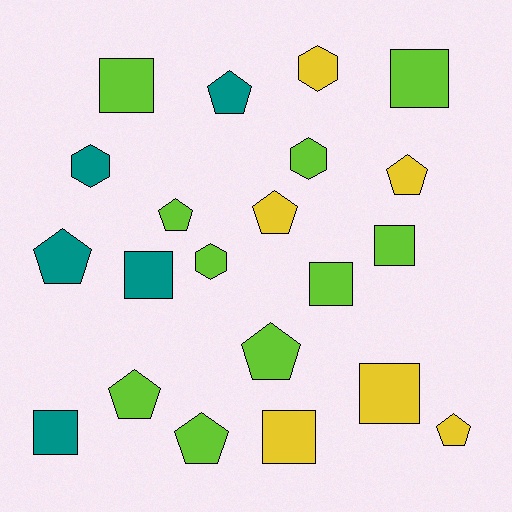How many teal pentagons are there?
There are 2 teal pentagons.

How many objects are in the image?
There are 21 objects.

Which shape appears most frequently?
Pentagon, with 9 objects.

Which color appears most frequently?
Lime, with 10 objects.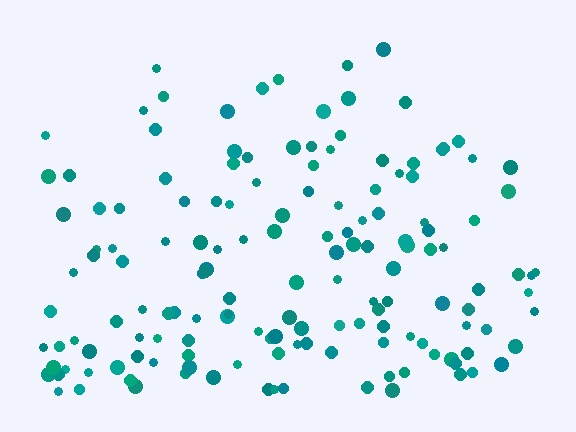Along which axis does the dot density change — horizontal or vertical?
Vertical.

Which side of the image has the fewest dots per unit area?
The top.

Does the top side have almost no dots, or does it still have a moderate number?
Still a moderate number, just noticeably fewer than the bottom.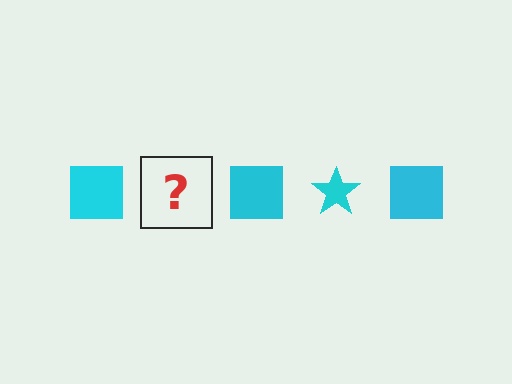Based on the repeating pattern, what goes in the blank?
The blank should be a cyan star.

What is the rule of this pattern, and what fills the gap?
The rule is that the pattern cycles through square, star shapes in cyan. The gap should be filled with a cyan star.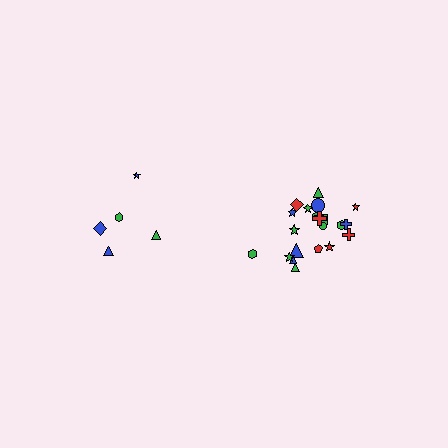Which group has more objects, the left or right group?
The right group.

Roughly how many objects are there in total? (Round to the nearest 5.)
Roughly 25 objects in total.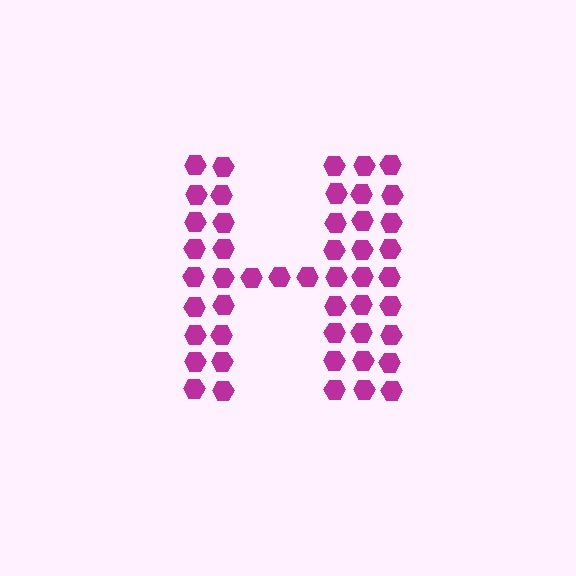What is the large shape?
The large shape is the letter H.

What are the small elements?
The small elements are hexagons.